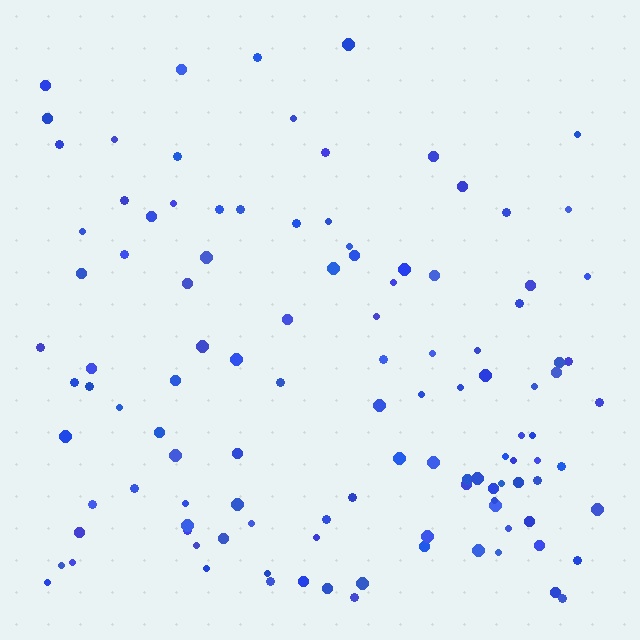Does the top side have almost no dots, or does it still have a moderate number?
Still a moderate number, just noticeably fewer than the bottom.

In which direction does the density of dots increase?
From top to bottom, with the bottom side densest.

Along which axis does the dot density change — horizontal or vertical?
Vertical.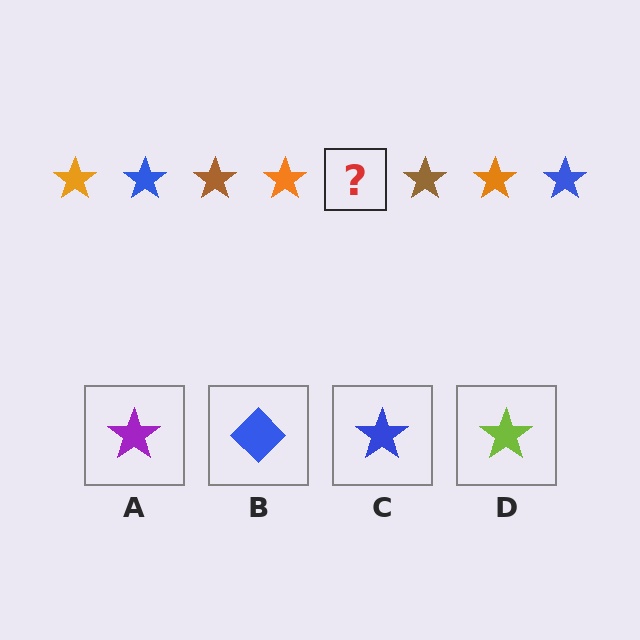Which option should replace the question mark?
Option C.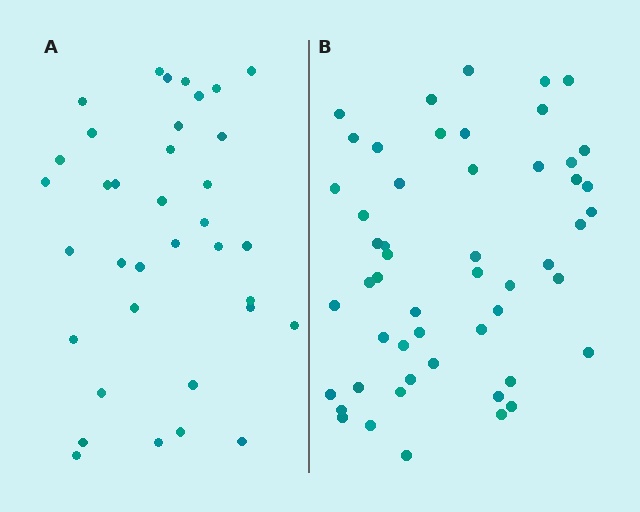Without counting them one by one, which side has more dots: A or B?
Region B (the right region) has more dots.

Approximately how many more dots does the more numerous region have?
Region B has approximately 15 more dots than region A.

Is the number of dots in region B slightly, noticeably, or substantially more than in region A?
Region B has noticeably more, but not dramatically so. The ratio is roughly 1.4 to 1.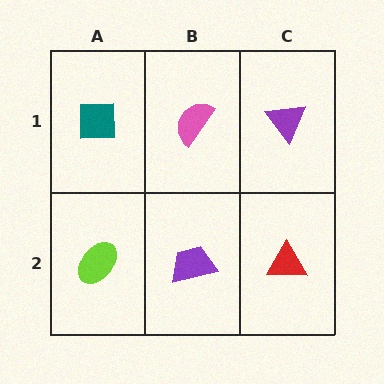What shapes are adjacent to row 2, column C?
A purple triangle (row 1, column C), a purple trapezoid (row 2, column B).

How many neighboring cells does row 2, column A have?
2.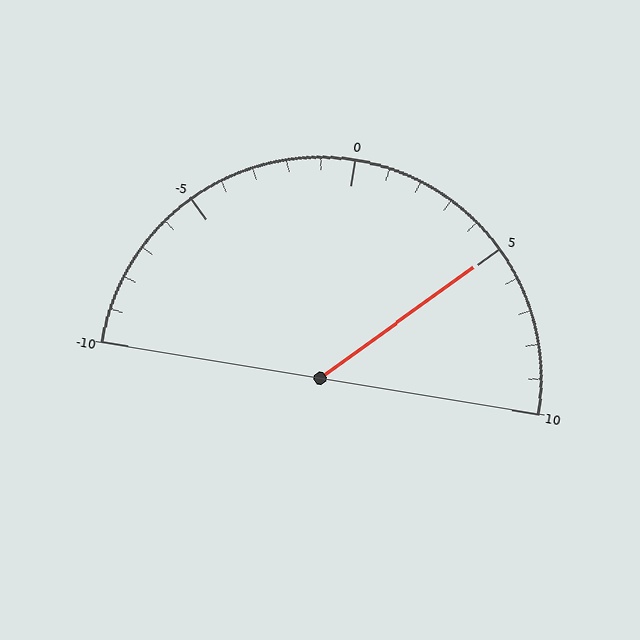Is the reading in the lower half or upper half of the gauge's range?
The reading is in the upper half of the range (-10 to 10).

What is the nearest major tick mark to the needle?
The nearest major tick mark is 5.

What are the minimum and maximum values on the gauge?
The gauge ranges from -10 to 10.